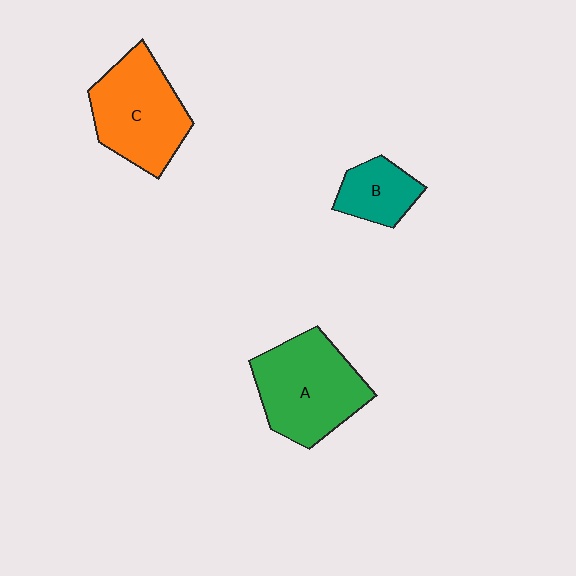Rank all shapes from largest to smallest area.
From largest to smallest: A (green), C (orange), B (teal).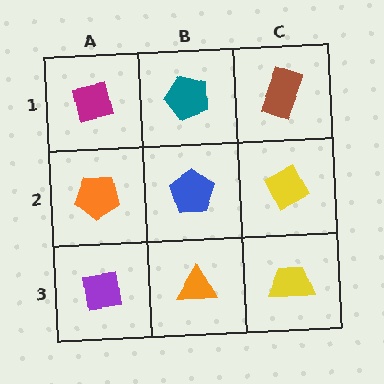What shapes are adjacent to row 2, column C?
A brown rectangle (row 1, column C), a yellow trapezoid (row 3, column C), a blue pentagon (row 2, column B).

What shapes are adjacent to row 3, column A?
An orange pentagon (row 2, column A), an orange triangle (row 3, column B).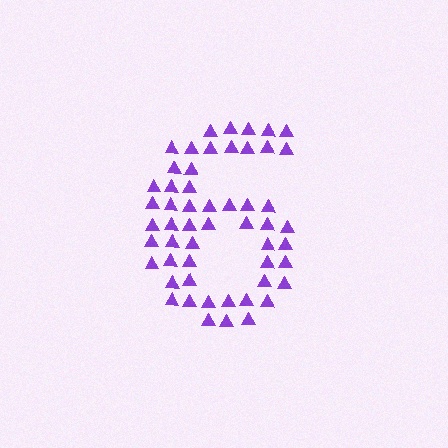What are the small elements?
The small elements are triangles.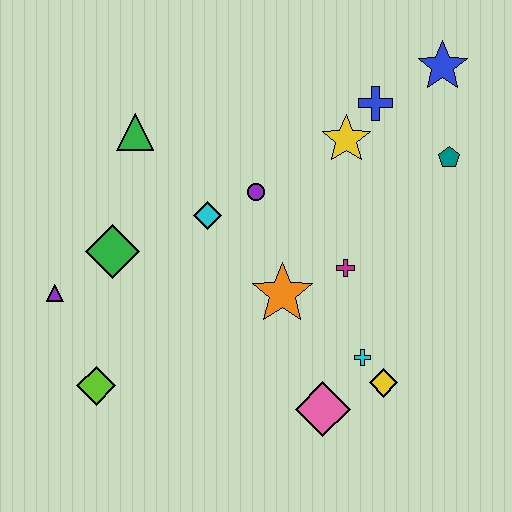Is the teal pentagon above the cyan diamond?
Yes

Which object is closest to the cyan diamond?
The purple circle is closest to the cyan diamond.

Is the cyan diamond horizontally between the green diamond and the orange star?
Yes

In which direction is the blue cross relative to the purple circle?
The blue cross is to the right of the purple circle.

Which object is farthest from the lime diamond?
The blue star is farthest from the lime diamond.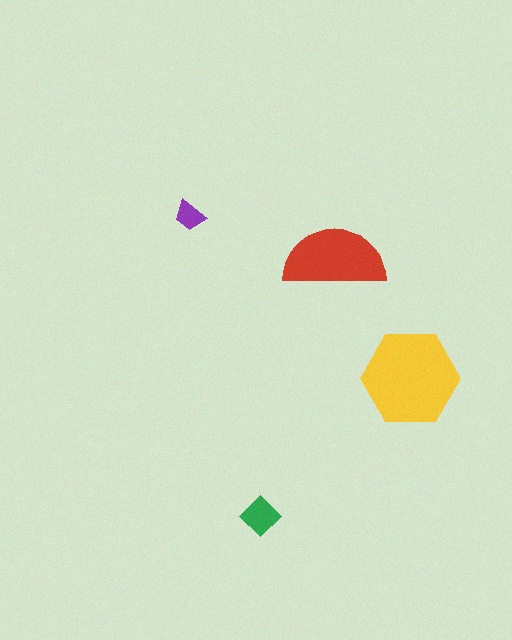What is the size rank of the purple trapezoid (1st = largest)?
4th.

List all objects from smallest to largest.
The purple trapezoid, the green diamond, the red semicircle, the yellow hexagon.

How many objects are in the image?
There are 4 objects in the image.